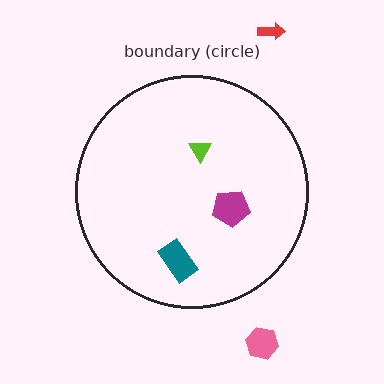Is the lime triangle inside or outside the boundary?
Inside.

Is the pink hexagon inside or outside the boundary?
Outside.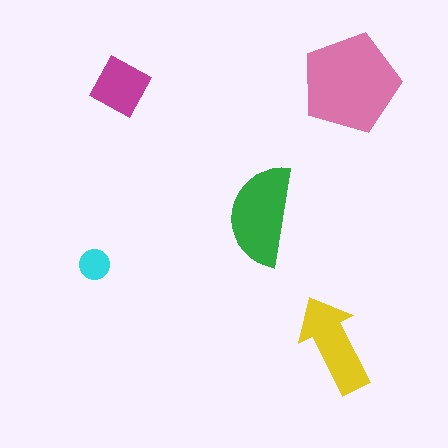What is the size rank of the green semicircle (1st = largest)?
2nd.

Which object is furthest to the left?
The cyan circle is leftmost.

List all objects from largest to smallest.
The pink pentagon, the green semicircle, the yellow arrow, the magenta square, the cyan circle.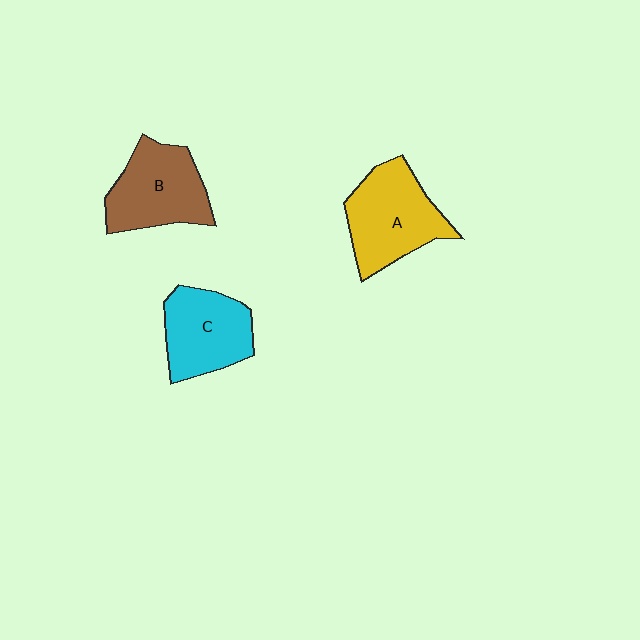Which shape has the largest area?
Shape A (yellow).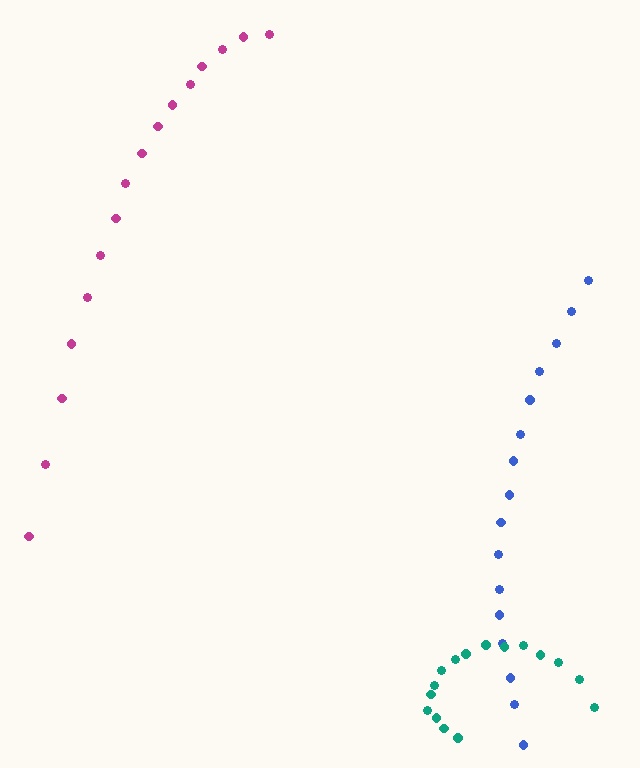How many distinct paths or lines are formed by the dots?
There are 3 distinct paths.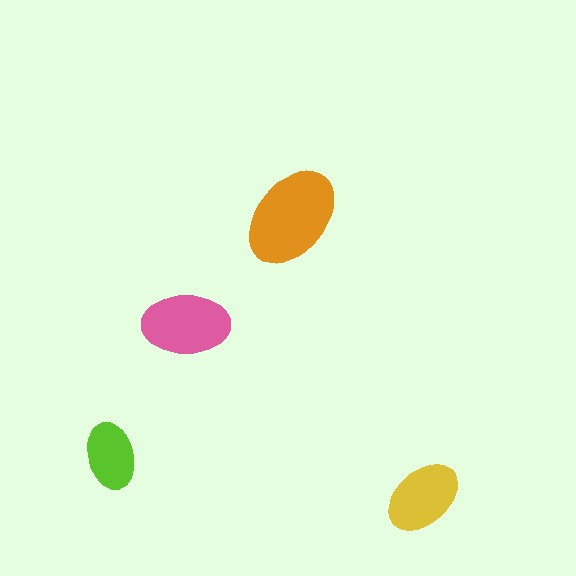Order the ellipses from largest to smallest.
the orange one, the pink one, the yellow one, the lime one.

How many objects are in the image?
There are 4 objects in the image.